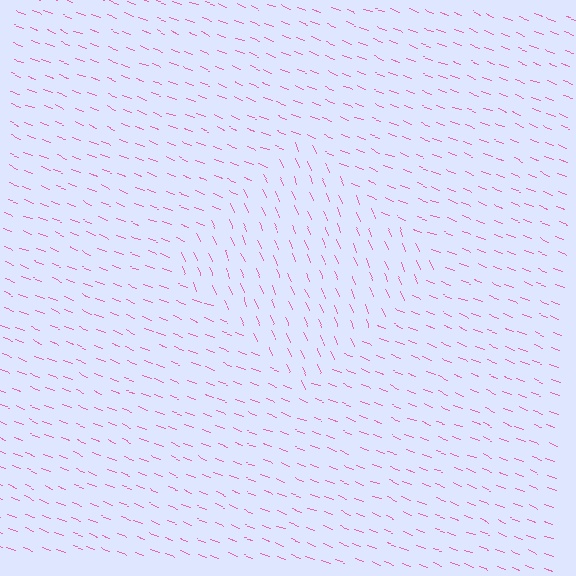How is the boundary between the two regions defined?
The boundary is defined purely by a change in line orientation (approximately 45 degrees difference). All lines are the same color and thickness.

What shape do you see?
I see a diamond.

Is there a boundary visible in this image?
Yes, there is a texture boundary formed by a change in line orientation.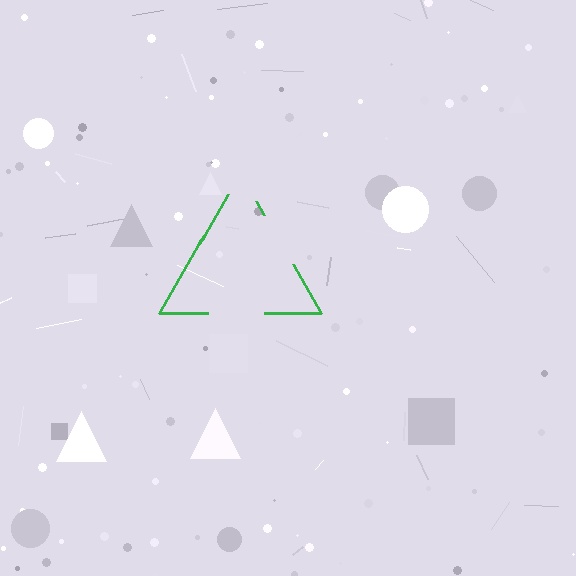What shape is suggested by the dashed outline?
The dashed outline suggests a triangle.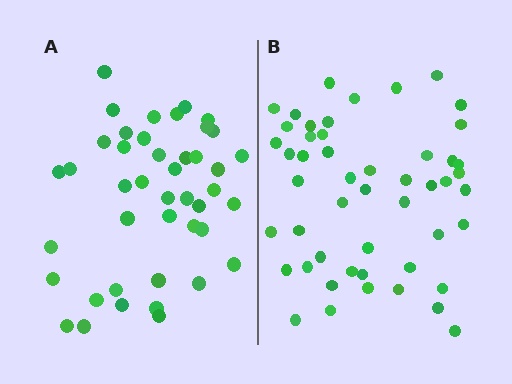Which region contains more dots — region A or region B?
Region B (the right region) has more dots.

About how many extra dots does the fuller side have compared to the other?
Region B has roughly 8 or so more dots than region A.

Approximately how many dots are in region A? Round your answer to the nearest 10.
About 40 dots. (The exact count is 43, which rounds to 40.)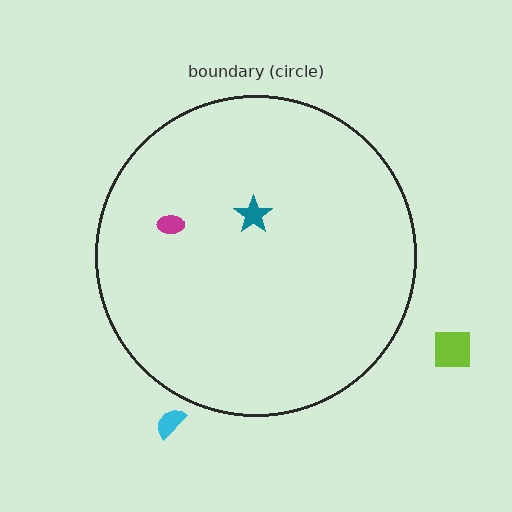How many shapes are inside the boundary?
2 inside, 2 outside.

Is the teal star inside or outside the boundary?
Inside.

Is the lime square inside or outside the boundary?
Outside.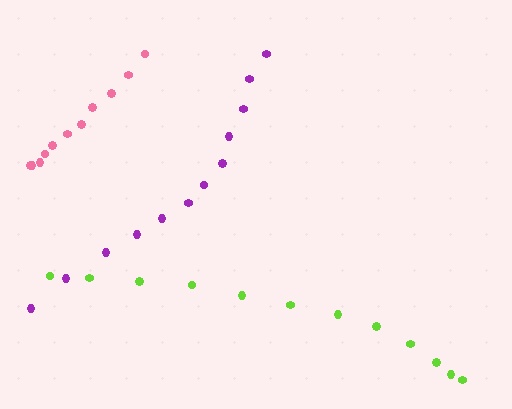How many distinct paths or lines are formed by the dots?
There are 3 distinct paths.